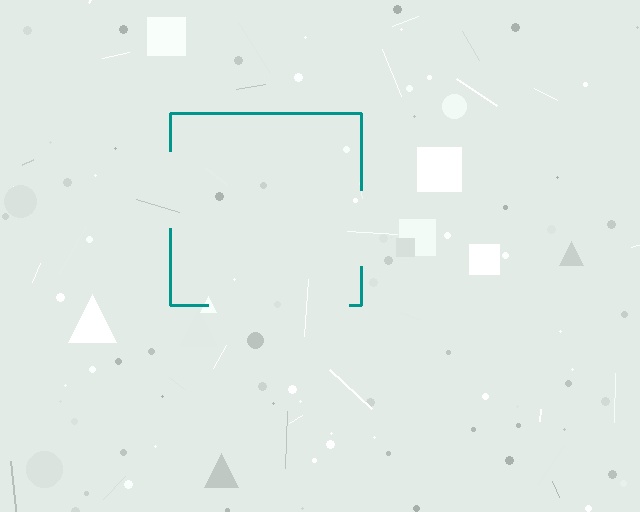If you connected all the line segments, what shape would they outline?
They would outline a square.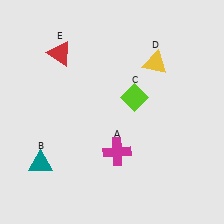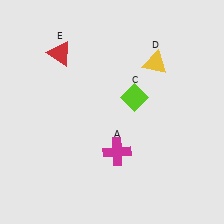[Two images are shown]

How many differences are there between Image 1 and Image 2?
There is 1 difference between the two images.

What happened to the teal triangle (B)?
The teal triangle (B) was removed in Image 2. It was in the bottom-left area of Image 1.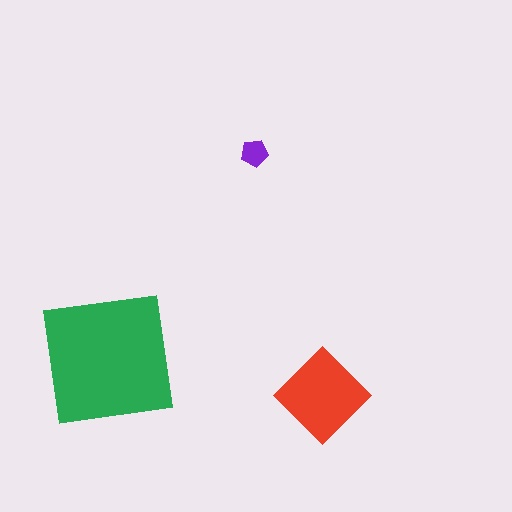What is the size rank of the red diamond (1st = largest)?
2nd.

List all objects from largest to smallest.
The green square, the red diamond, the purple pentagon.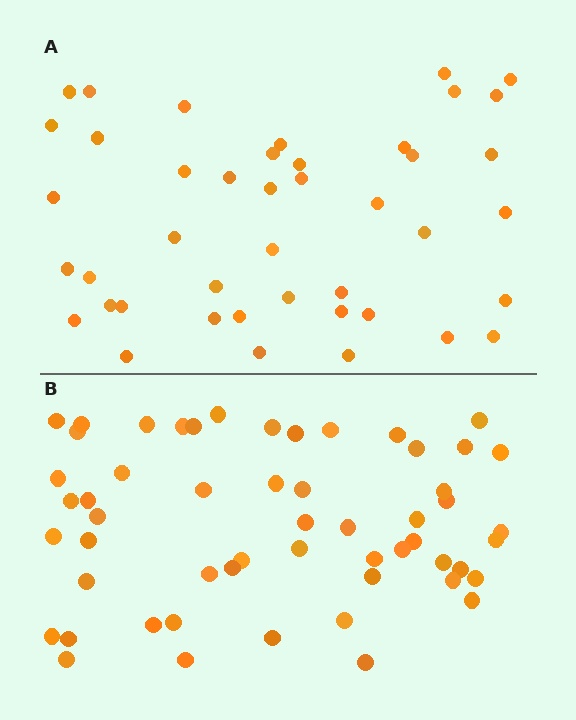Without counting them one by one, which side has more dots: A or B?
Region B (the bottom region) has more dots.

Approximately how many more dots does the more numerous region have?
Region B has roughly 12 or so more dots than region A.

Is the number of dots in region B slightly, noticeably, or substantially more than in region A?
Region B has noticeably more, but not dramatically so. The ratio is roughly 1.3 to 1.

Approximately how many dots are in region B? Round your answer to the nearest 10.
About 60 dots. (The exact count is 55, which rounds to 60.)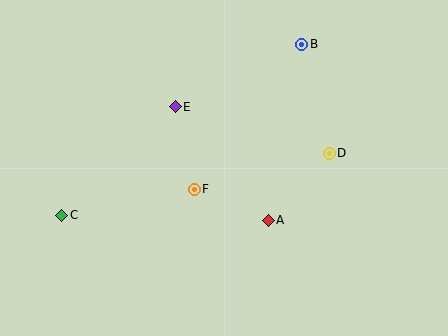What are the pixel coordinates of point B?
Point B is at (302, 44).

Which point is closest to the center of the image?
Point F at (194, 189) is closest to the center.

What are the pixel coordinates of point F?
Point F is at (194, 189).